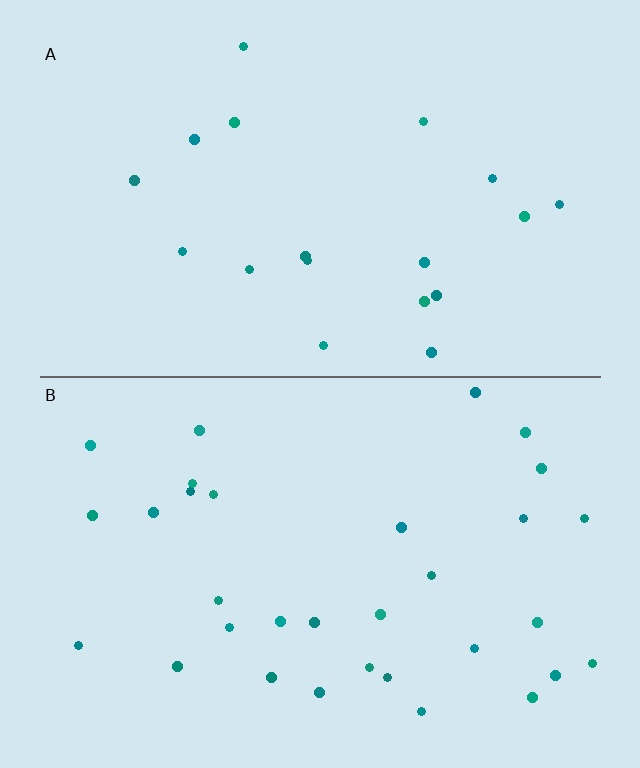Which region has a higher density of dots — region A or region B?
B (the bottom).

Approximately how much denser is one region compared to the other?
Approximately 1.7× — region B over region A.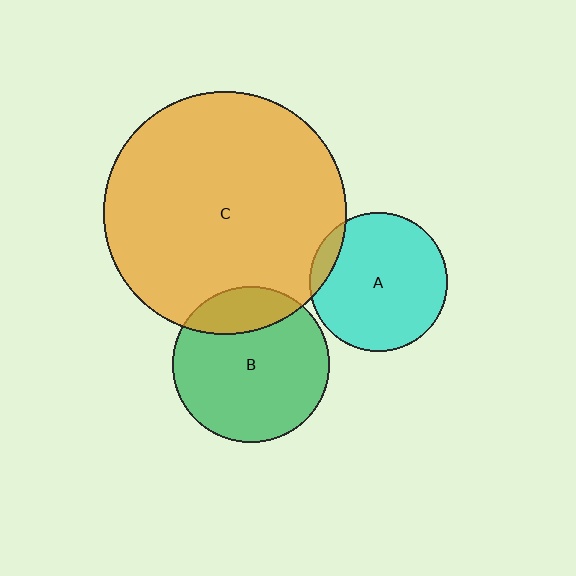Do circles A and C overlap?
Yes.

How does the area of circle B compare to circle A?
Approximately 1.3 times.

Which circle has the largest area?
Circle C (orange).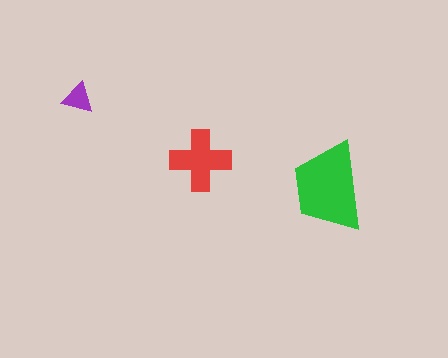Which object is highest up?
The purple triangle is topmost.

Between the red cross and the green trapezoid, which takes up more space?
The green trapezoid.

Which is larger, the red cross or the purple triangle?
The red cross.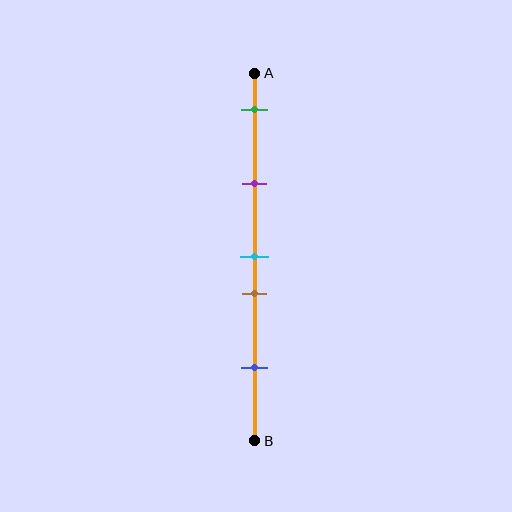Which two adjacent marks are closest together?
The cyan and brown marks are the closest adjacent pair.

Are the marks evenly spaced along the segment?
No, the marks are not evenly spaced.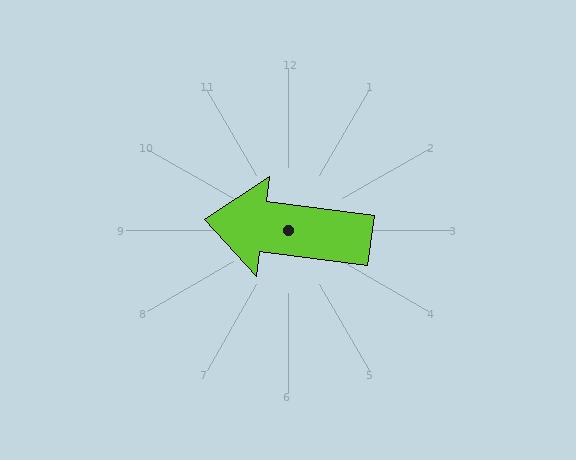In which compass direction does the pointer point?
West.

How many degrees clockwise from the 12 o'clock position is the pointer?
Approximately 277 degrees.